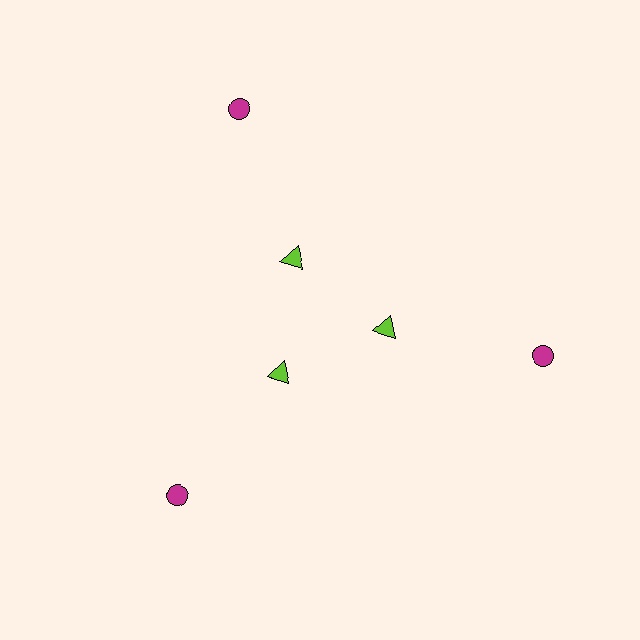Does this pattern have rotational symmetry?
Yes, this pattern has 3-fold rotational symmetry. It looks the same after rotating 120 degrees around the center.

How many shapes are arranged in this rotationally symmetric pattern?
There are 6 shapes, arranged in 3 groups of 2.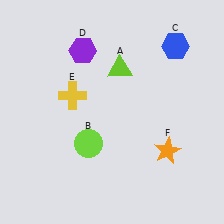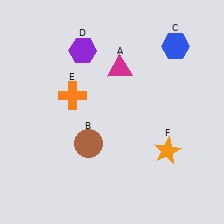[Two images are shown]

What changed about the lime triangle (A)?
In Image 1, A is lime. In Image 2, it changed to magenta.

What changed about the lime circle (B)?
In Image 1, B is lime. In Image 2, it changed to brown.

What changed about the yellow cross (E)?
In Image 1, E is yellow. In Image 2, it changed to orange.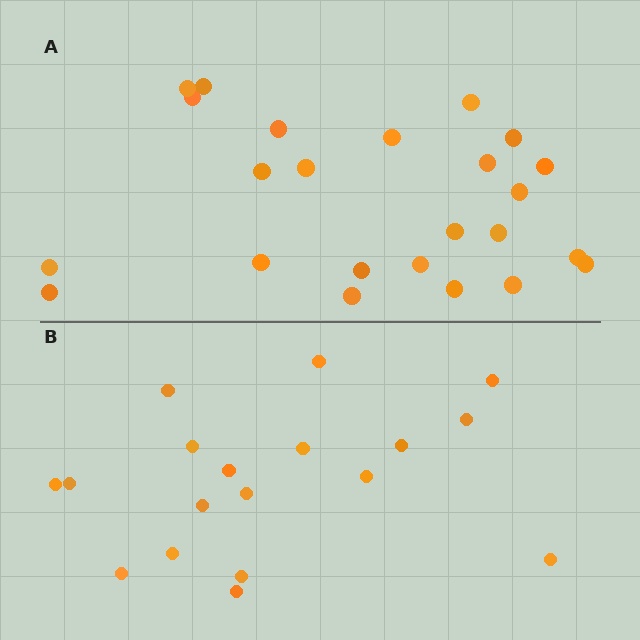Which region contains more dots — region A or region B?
Region A (the top region) has more dots.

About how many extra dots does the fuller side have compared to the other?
Region A has about 6 more dots than region B.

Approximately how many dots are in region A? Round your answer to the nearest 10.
About 20 dots. (The exact count is 24, which rounds to 20.)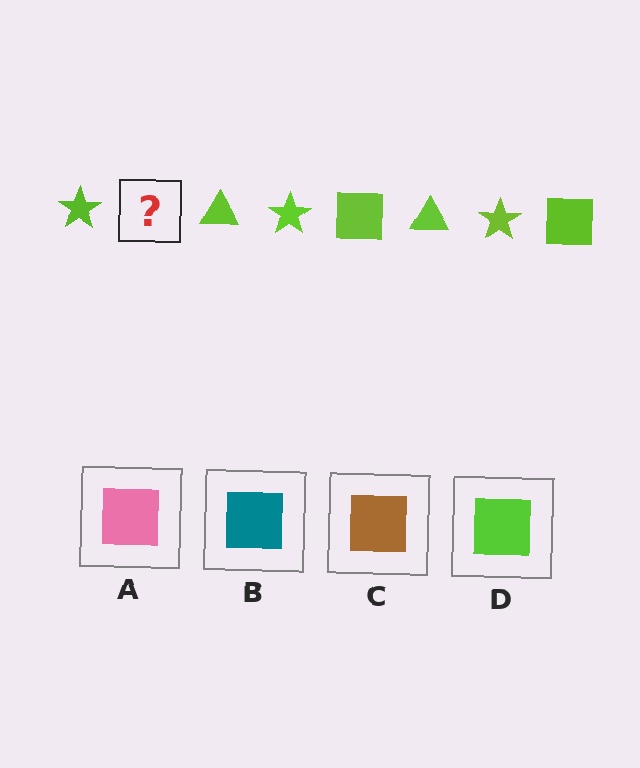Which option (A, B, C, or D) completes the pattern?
D.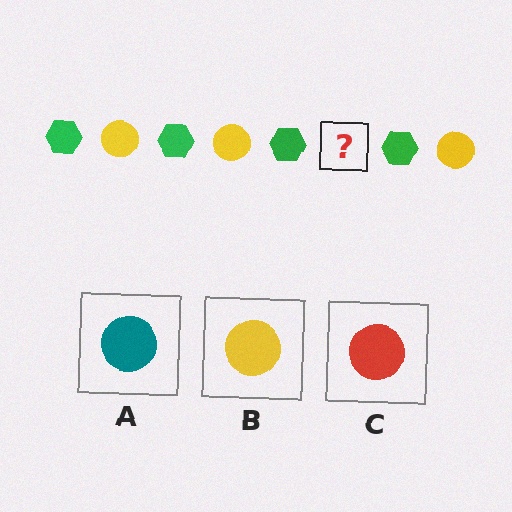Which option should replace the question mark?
Option B.